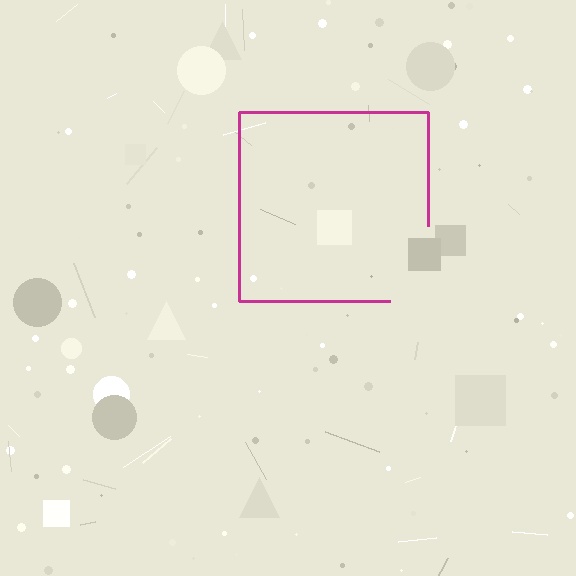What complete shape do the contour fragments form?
The contour fragments form a square.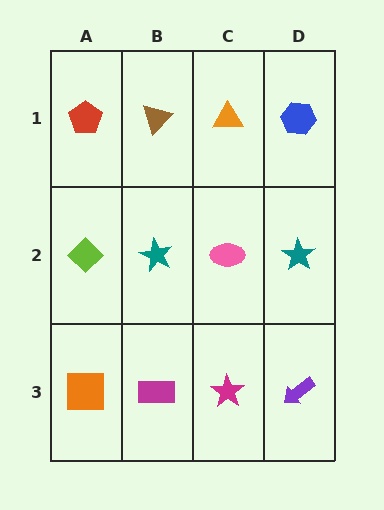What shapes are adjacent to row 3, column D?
A teal star (row 2, column D), a magenta star (row 3, column C).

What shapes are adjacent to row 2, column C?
An orange triangle (row 1, column C), a magenta star (row 3, column C), a teal star (row 2, column B), a teal star (row 2, column D).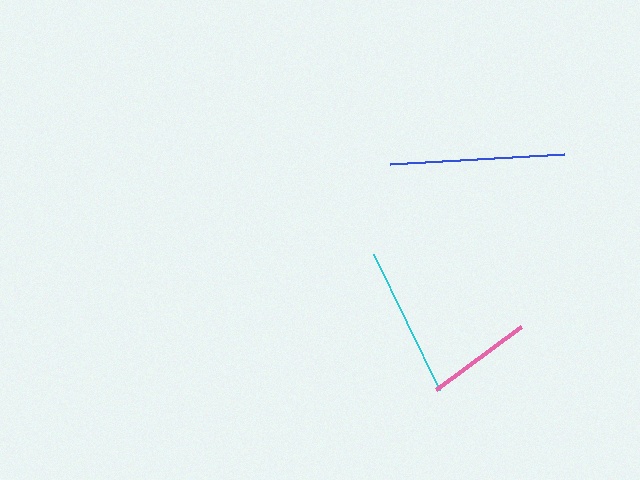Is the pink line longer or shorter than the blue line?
The blue line is longer than the pink line.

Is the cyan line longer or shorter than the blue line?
The blue line is longer than the cyan line.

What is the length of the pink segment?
The pink segment is approximately 106 pixels long.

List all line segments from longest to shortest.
From longest to shortest: blue, cyan, pink.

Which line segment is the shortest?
The pink line is the shortest at approximately 106 pixels.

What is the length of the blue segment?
The blue segment is approximately 174 pixels long.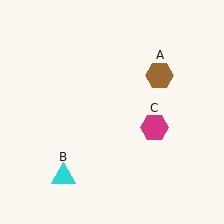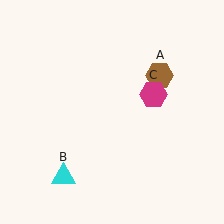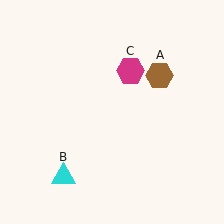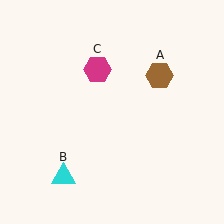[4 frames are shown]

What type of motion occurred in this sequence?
The magenta hexagon (object C) rotated counterclockwise around the center of the scene.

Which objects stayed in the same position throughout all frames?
Brown hexagon (object A) and cyan triangle (object B) remained stationary.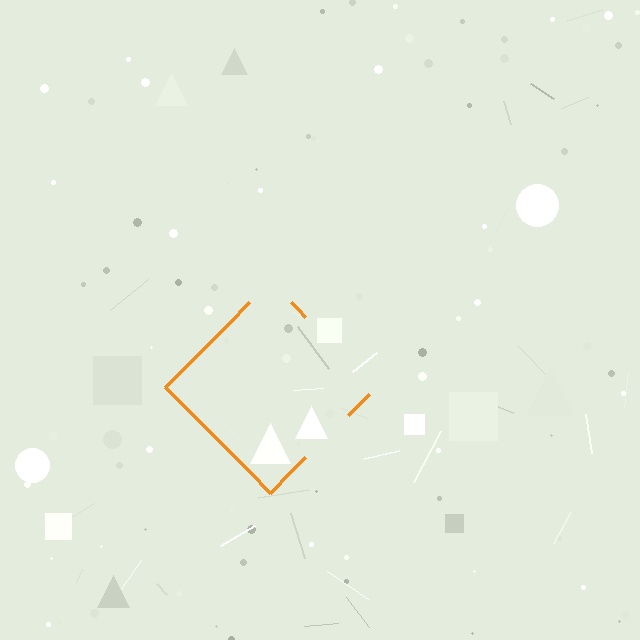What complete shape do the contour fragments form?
The contour fragments form a diamond.